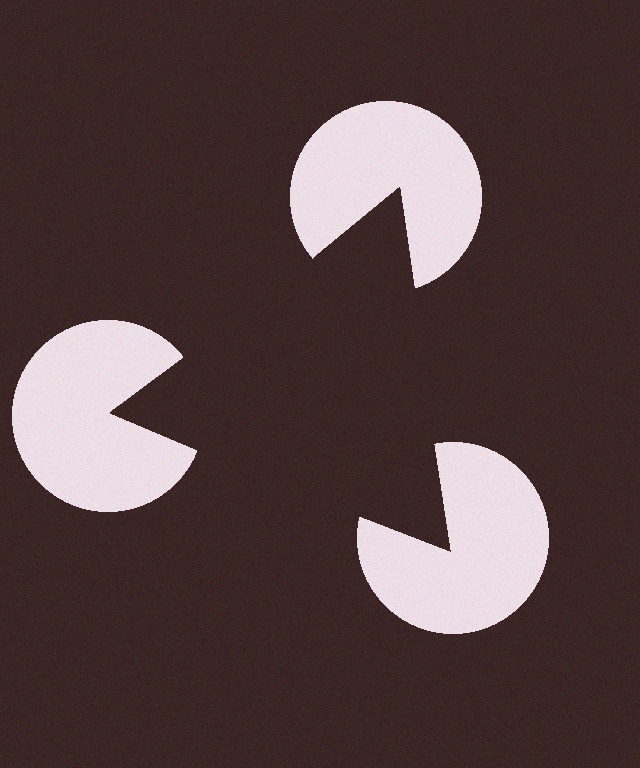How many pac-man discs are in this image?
There are 3 — one at each vertex of the illusory triangle.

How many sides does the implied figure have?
3 sides.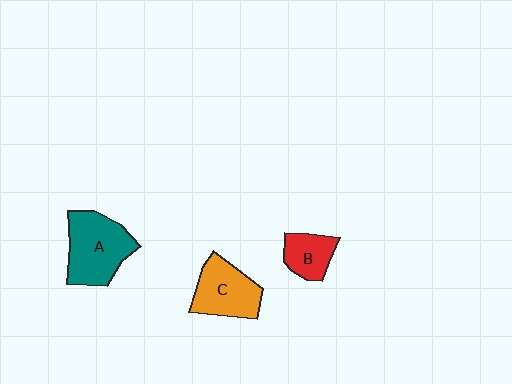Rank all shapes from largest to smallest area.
From largest to smallest: A (teal), C (orange), B (red).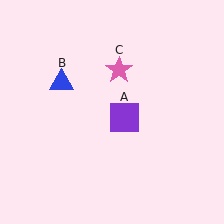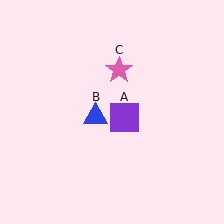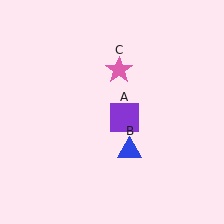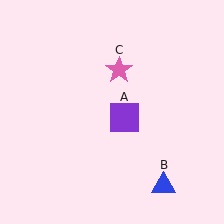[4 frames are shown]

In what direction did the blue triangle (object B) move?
The blue triangle (object B) moved down and to the right.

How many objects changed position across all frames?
1 object changed position: blue triangle (object B).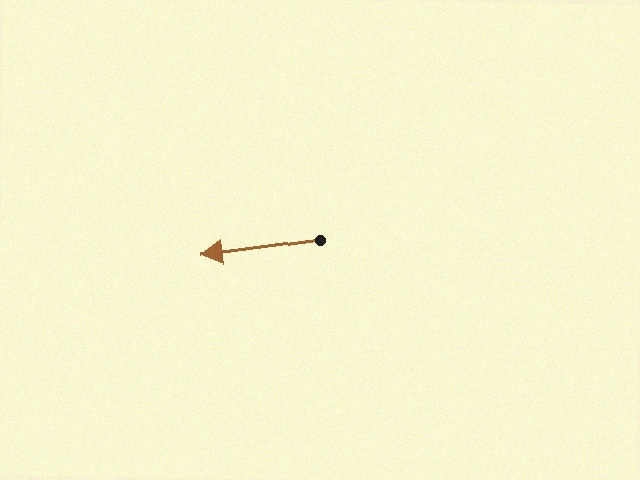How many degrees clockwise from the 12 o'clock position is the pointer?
Approximately 262 degrees.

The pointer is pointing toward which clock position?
Roughly 9 o'clock.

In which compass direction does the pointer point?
West.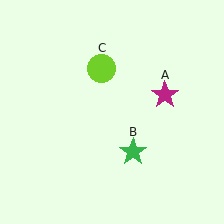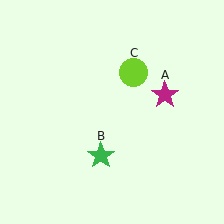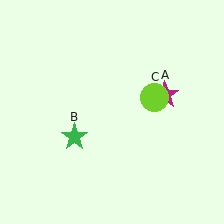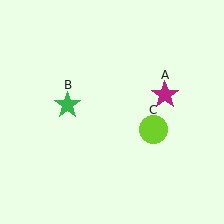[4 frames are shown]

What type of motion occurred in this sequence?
The green star (object B), lime circle (object C) rotated clockwise around the center of the scene.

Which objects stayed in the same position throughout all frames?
Magenta star (object A) remained stationary.